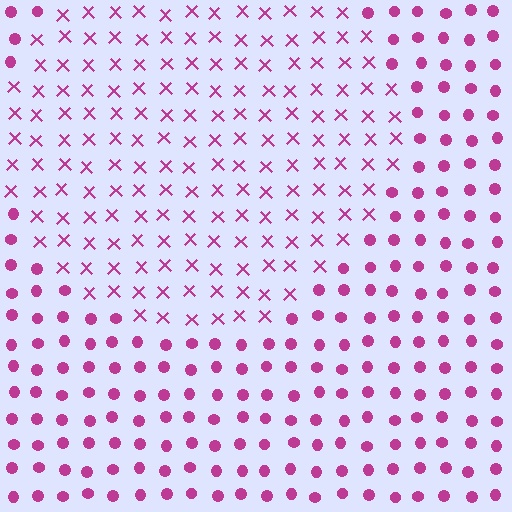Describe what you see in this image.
The image is filled with small magenta elements arranged in a uniform grid. A circle-shaped region contains X marks, while the surrounding area contains circles. The boundary is defined purely by the change in element shape.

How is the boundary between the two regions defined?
The boundary is defined by a change in element shape: X marks inside vs. circles outside. All elements share the same color and spacing.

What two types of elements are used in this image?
The image uses X marks inside the circle region and circles outside it.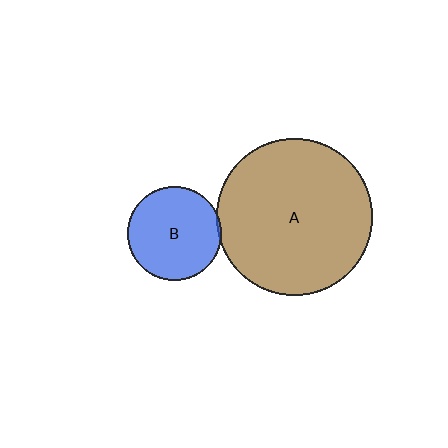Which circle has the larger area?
Circle A (brown).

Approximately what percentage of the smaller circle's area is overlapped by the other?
Approximately 5%.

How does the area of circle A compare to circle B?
Approximately 2.8 times.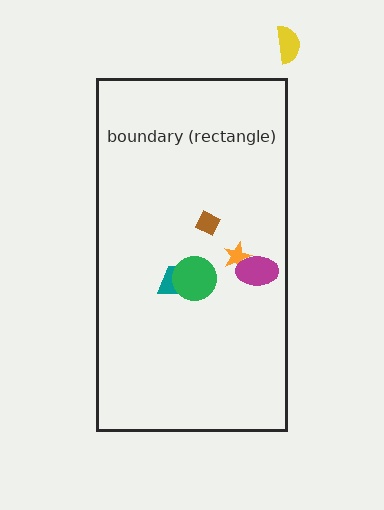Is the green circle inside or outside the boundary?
Inside.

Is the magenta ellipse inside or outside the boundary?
Inside.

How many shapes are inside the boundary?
5 inside, 1 outside.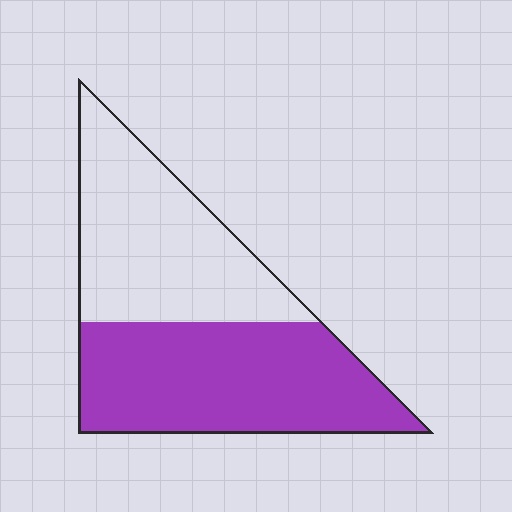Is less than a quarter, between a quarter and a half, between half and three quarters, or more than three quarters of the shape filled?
Between half and three quarters.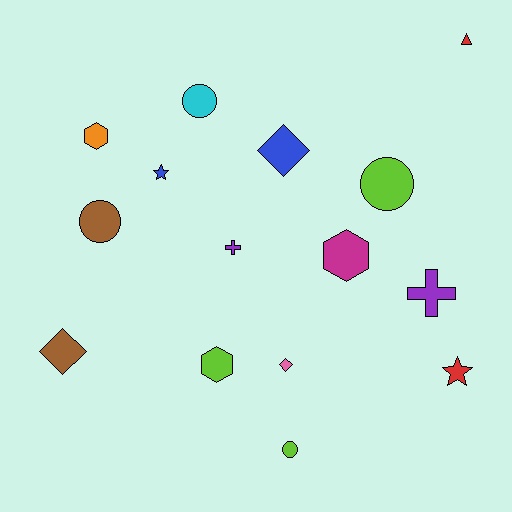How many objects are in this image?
There are 15 objects.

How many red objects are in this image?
There are 2 red objects.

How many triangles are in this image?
There is 1 triangle.